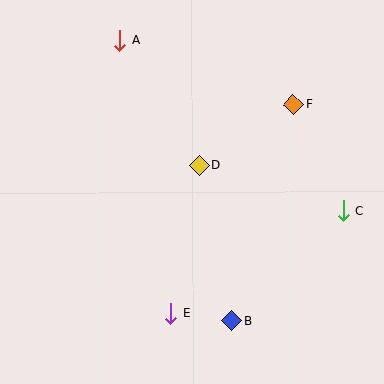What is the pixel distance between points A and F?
The distance between A and F is 184 pixels.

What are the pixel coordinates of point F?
Point F is at (293, 105).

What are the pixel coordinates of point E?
Point E is at (170, 313).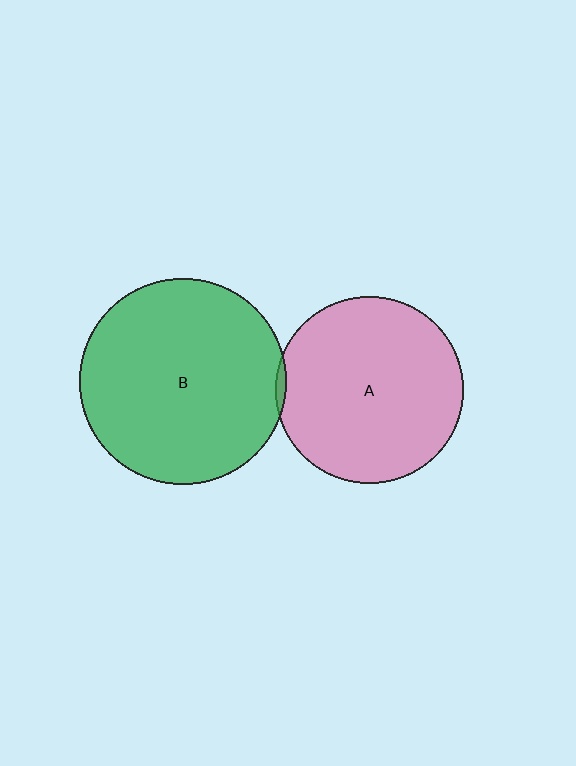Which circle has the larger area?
Circle B (green).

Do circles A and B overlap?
Yes.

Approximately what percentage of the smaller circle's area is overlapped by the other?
Approximately 5%.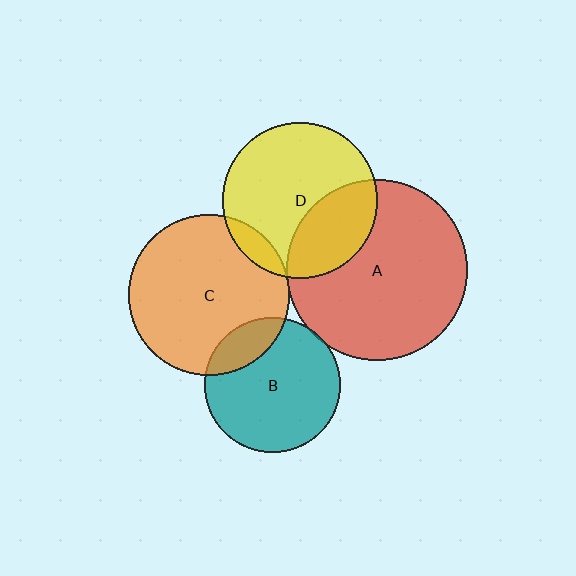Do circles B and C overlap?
Yes.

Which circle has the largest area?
Circle A (red).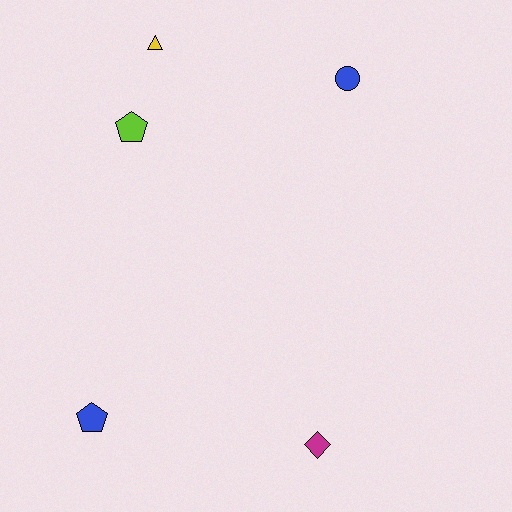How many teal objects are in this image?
There are no teal objects.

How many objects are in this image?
There are 5 objects.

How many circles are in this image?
There is 1 circle.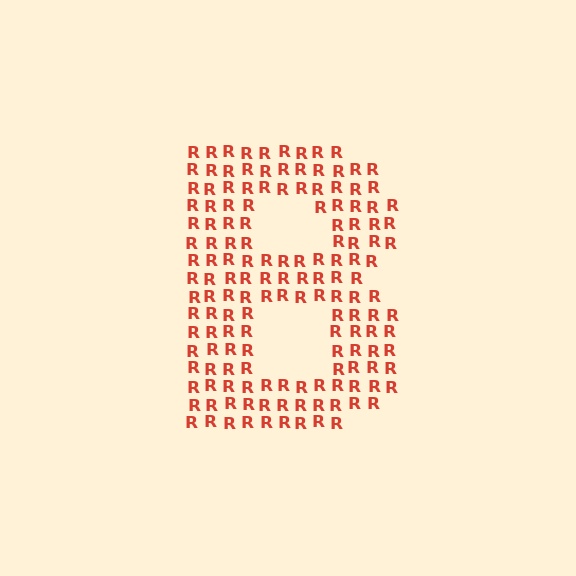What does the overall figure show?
The overall figure shows the letter B.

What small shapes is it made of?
It is made of small letter R's.